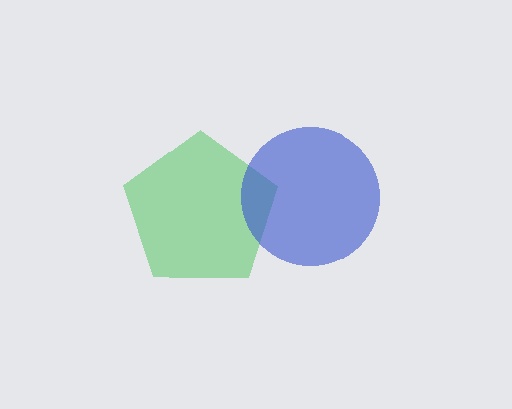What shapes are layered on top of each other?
The layered shapes are: a green pentagon, a blue circle.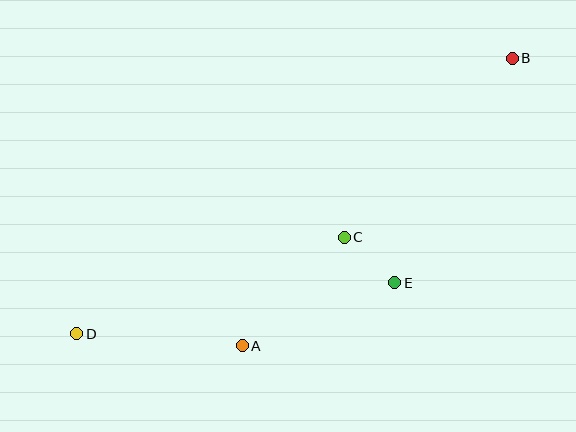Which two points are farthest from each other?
Points B and D are farthest from each other.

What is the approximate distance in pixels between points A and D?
The distance between A and D is approximately 166 pixels.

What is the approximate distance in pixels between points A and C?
The distance between A and C is approximately 149 pixels.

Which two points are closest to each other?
Points C and E are closest to each other.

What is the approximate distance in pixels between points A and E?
The distance between A and E is approximately 165 pixels.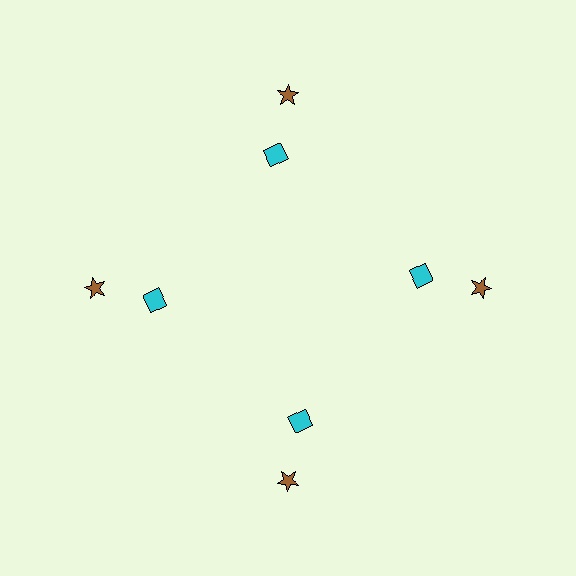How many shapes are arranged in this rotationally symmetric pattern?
There are 8 shapes, arranged in 4 groups of 2.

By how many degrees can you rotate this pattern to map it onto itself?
The pattern maps onto itself every 90 degrees of rotation.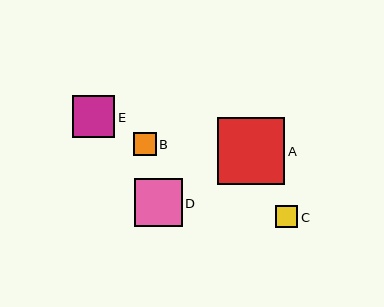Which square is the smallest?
Square C is the smallest with a size of approximately 22 pixels.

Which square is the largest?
Square A is the largest with a size of approximately 67 pixels.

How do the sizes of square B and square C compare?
Square B and square C are approximately the same size.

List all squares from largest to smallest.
From largest to smallest: A, D, E, B, C.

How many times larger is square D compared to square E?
Square D is approximately 1.1 times the size of square E.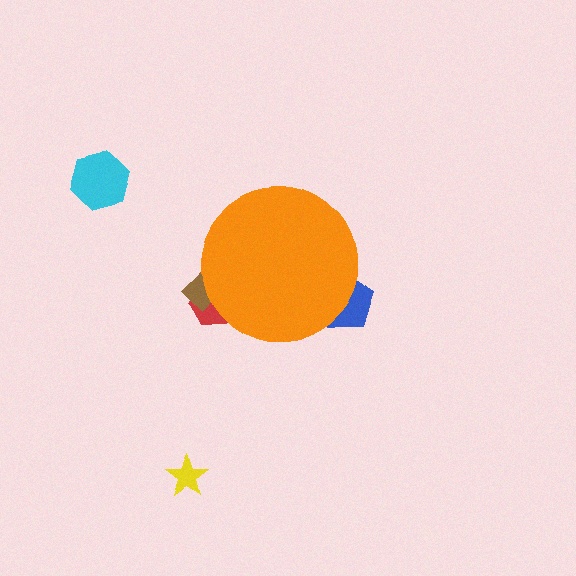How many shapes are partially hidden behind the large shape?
3 shapes are partially hidden.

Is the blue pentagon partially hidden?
Yes, the blue pentagon is partially hidden behind the orange circle.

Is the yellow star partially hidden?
No, the yellow star is fully visible.